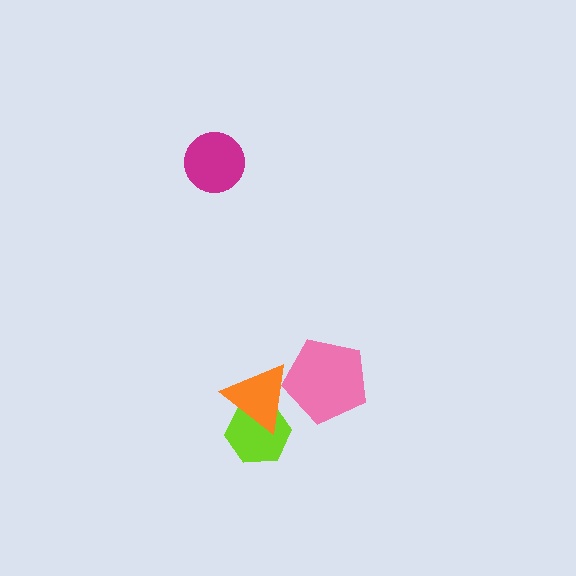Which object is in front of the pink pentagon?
The orange triangle is in front of the pink pentagon.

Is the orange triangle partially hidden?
No, no other shape covers it.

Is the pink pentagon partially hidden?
Yes, it is partially covered by another shape.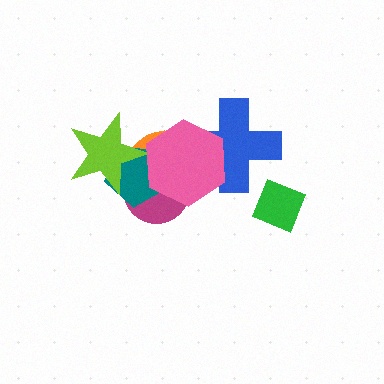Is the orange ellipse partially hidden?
Yes, it is partially covered by another shape.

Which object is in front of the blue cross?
The pink hexagon is in front of the blue cross.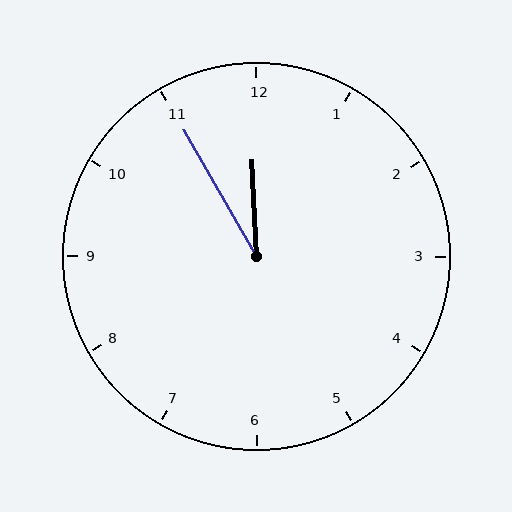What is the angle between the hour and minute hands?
Approximately 28 degrees.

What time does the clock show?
11:55.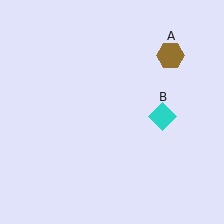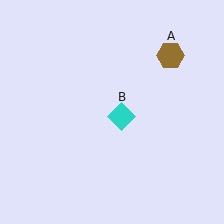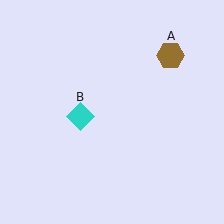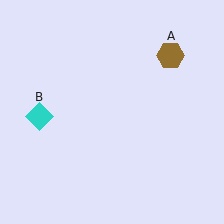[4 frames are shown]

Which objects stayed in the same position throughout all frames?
Brown hexagon (object A) remained stationary.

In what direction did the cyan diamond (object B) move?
The cyan diamond (object B) moved left.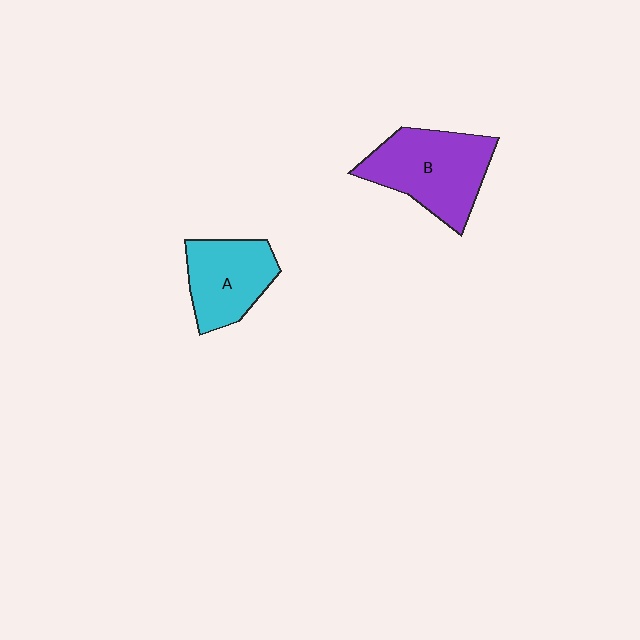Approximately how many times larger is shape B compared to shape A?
Approximately 1.3 times.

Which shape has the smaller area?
Shape A (cyan).